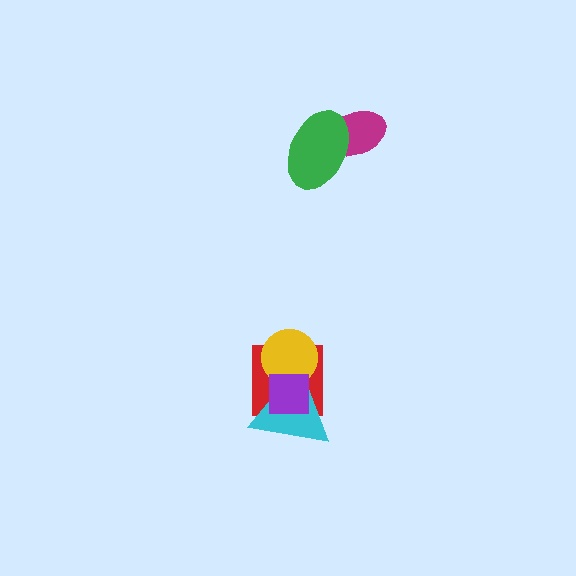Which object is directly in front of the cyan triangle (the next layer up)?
The yellow circle is directly in front of the cyan triangle.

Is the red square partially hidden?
Yes, it is partially covered by another shape.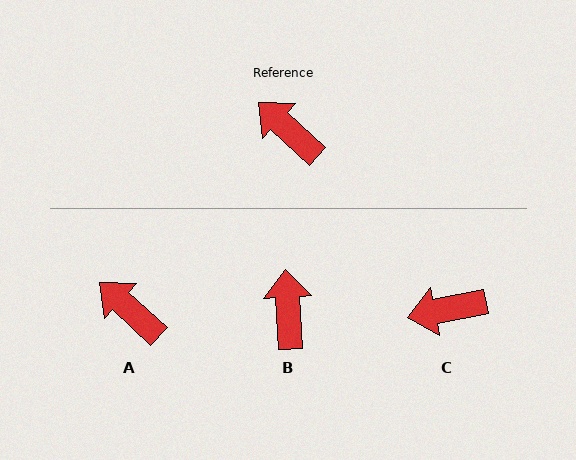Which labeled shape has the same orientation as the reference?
A.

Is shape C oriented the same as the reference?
No, it is off by about 54 degrees.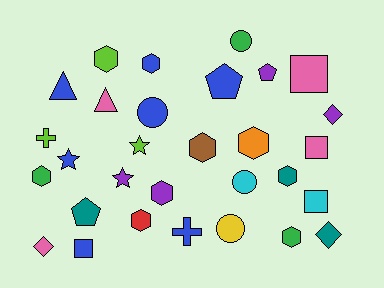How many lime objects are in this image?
There are 3 lime objects.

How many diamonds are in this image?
There are 3 diamonds.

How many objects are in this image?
There are 30 objects.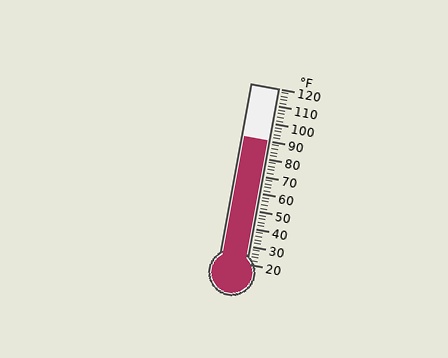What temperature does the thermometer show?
The thermometer shows approximately 90°F.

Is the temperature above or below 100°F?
The temperature is below 100°F.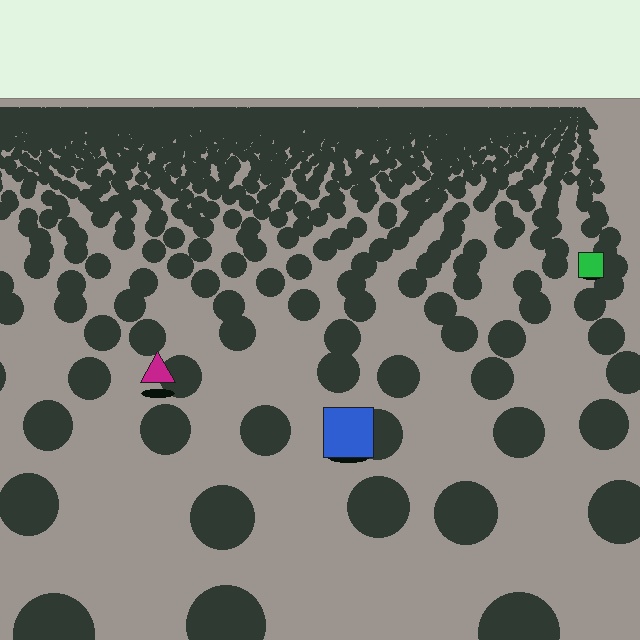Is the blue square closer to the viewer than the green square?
Yes. The blue square is closer — you can tell from the texture gradient: the ground texture is coarser near it.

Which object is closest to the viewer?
The blue square is closest. The texture marks near it are larger and more spread out.